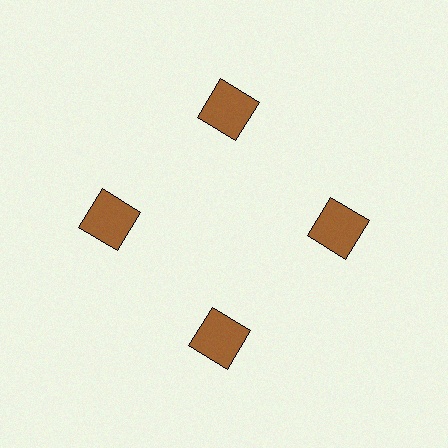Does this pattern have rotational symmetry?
Yes, this pattern has 4-fold rotational symmetry. It looks the same after rotating 90 degrees around the center.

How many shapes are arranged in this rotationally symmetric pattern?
There are 4 shapes, arranged in 4 groups of 1.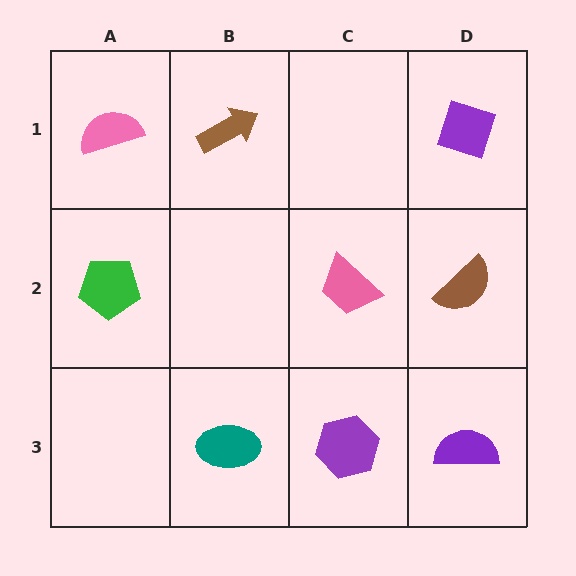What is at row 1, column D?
A purple diamond.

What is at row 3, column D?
A purple semicircle.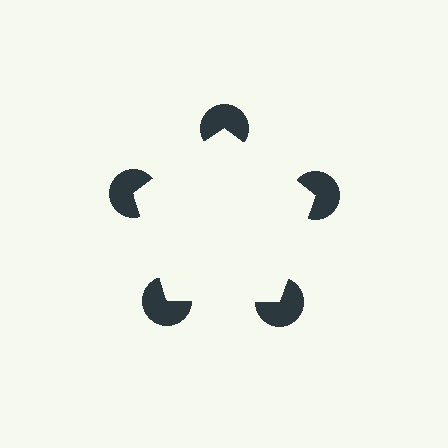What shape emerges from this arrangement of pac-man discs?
An illusory pentagon — its edges are inferred from the aligned wedge cuts in the pac-man discs, not physically drawn.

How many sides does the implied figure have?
5 sides.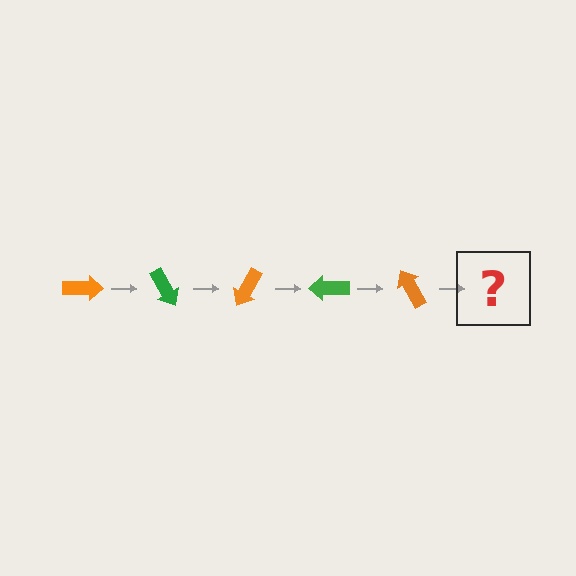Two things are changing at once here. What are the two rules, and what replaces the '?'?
The two rules are that it rotates 60 degrees each step and the color cycles through orange and green. The '?' should be a green arrow, rotated 300 degrees from the start.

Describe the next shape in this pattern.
It should be a green arrow, rotated 300 degrees from the start.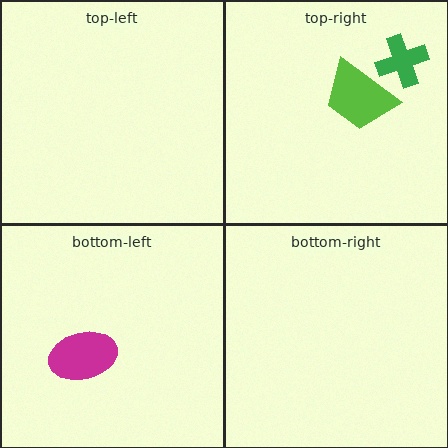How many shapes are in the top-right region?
2.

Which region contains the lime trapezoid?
The top-right region.